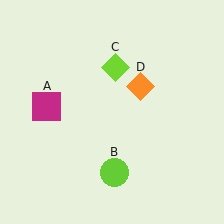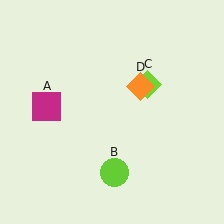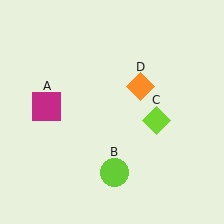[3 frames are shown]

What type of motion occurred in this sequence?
The lime diamond (object C) rotated clockwise around the center of the scene.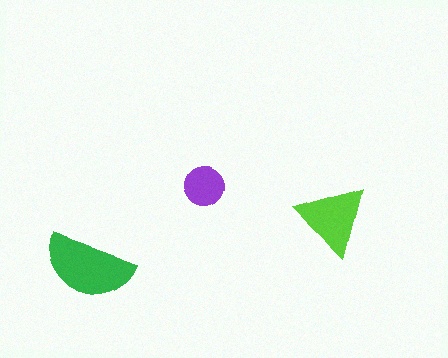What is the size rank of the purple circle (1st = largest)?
3rd.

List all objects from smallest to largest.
The purple circle, the lime triangle, the green semicircle.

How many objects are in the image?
There are 3 objects in the image.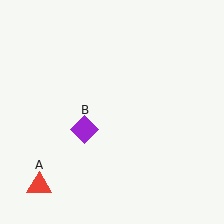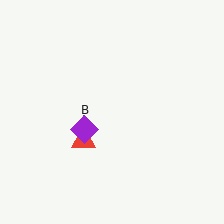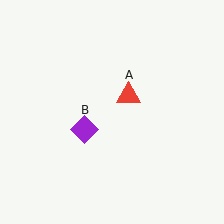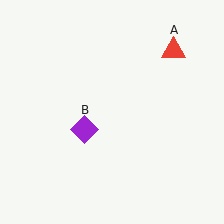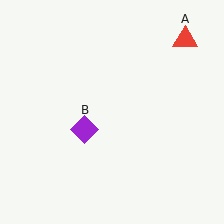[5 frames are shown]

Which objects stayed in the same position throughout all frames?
Purple diamond (object B) remained stationary.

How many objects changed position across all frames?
1 object changed position: red triangle (object A).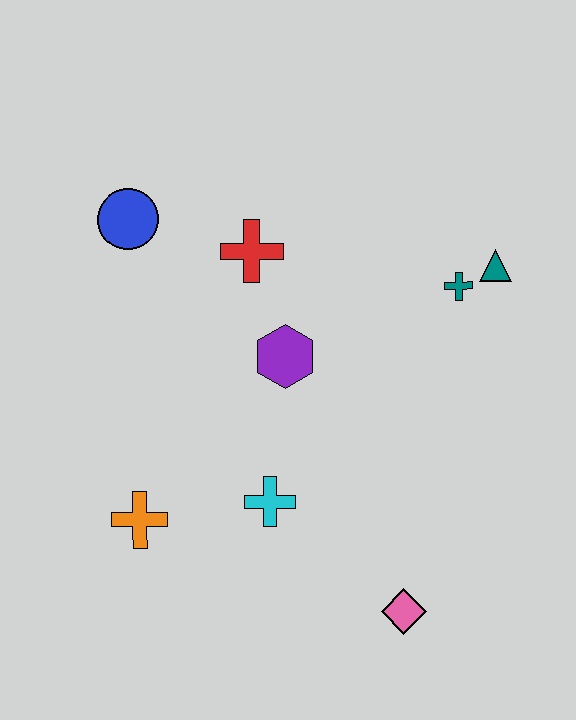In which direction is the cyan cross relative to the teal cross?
The cyan cross is below the teal cross.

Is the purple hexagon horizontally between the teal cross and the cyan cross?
Yes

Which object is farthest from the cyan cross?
The teal triangle is farthest from the cyan cross.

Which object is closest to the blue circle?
The red cross is closest to the blue circle.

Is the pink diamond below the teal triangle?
Yes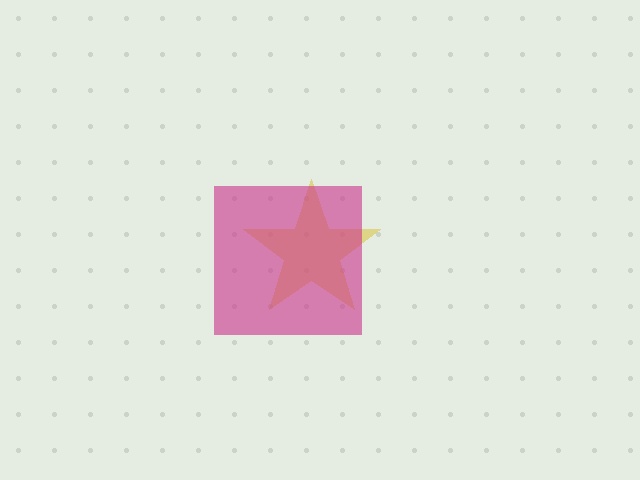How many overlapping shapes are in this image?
There are 2 overlapping shapes in the image.